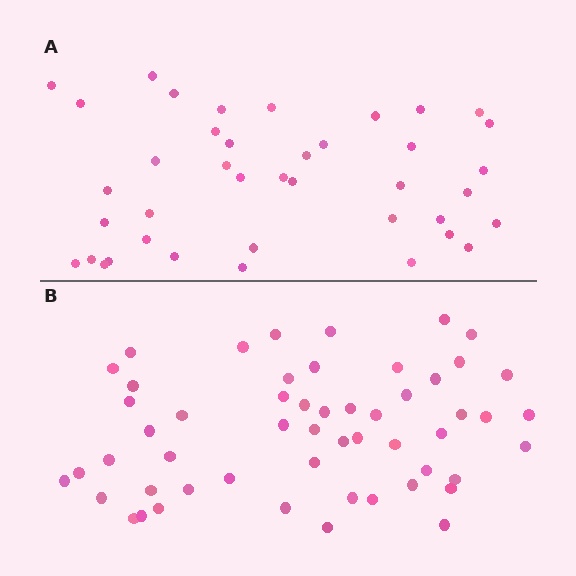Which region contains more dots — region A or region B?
Region B (the bottom region) has more dots.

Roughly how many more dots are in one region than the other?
Region B has approximately 15 more dots than region A.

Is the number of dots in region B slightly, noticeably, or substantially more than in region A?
Region B has noticeably more, but not dramatically so. The ratio is roughly 1.4 to 1.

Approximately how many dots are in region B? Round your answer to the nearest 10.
About 50 dots. (The exact count is 54, which rounds to 50.)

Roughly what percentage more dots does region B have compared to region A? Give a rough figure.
About 35% more.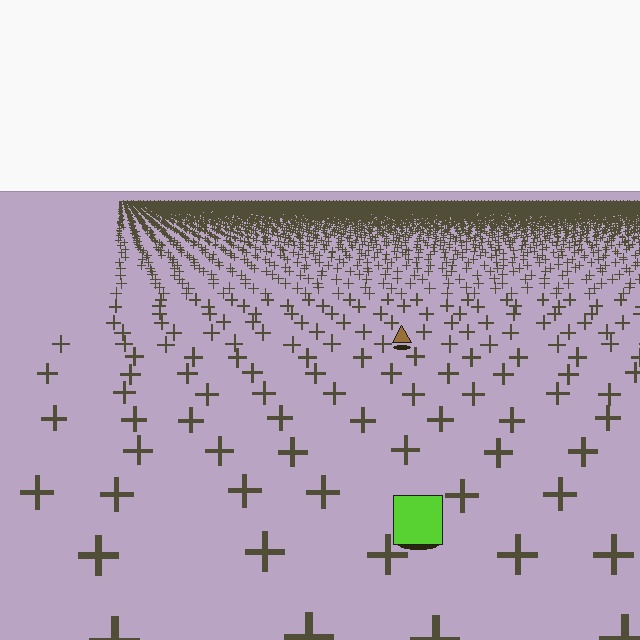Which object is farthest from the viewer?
The brown triangle is farthest from the viewer. It appears smaller and the ground texture around it is denser.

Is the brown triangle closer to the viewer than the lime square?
No. The lime square is closer — you can tell from the texture gradient: the ground texture is coarser near it.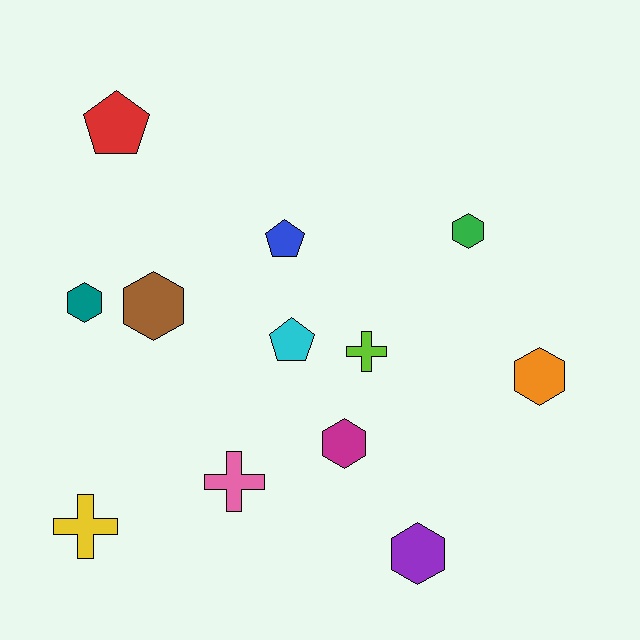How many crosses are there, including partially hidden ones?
There are 3 crosses.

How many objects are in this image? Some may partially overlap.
There are 12 objects.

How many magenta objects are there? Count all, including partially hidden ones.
There is 1 magenta object.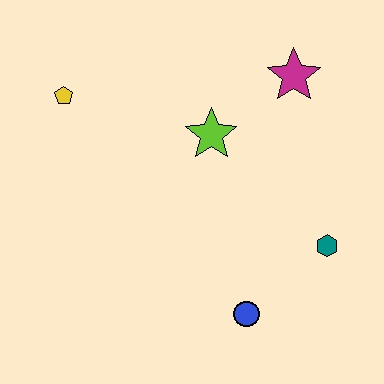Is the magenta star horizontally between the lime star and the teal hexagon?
Yes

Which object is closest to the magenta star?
The lime star is closest to the magenta star.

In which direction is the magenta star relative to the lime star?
The magenta star is to the right of the lime star.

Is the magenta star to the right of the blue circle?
Yes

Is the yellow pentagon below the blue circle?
No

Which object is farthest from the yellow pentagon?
The teal hexagon is farthest from the yellow pentagon.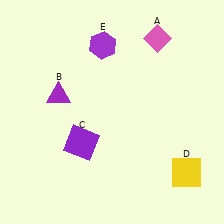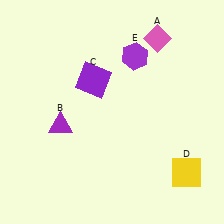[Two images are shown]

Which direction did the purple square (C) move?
The purple square (C) moved up.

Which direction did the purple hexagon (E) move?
The purple hexagon (E) moved right.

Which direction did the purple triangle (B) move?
The purple triangle (B) moved down.